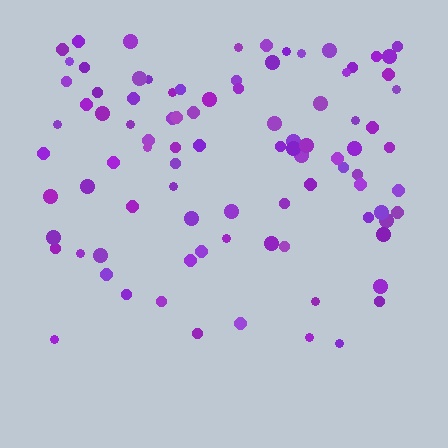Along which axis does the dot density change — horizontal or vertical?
Vertical.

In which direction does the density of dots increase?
From bottom to top, with the top side densest.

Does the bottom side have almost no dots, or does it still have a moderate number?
Still a moderate number, just noticeably fewer than the top.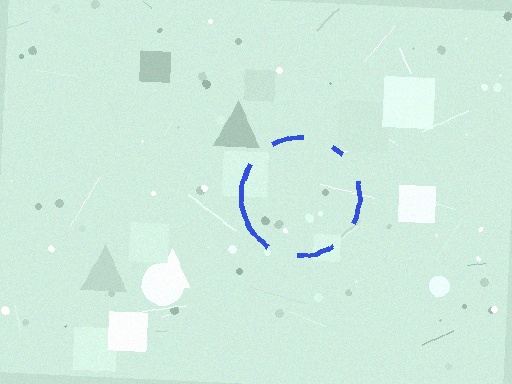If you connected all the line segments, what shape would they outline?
They would outline a circle.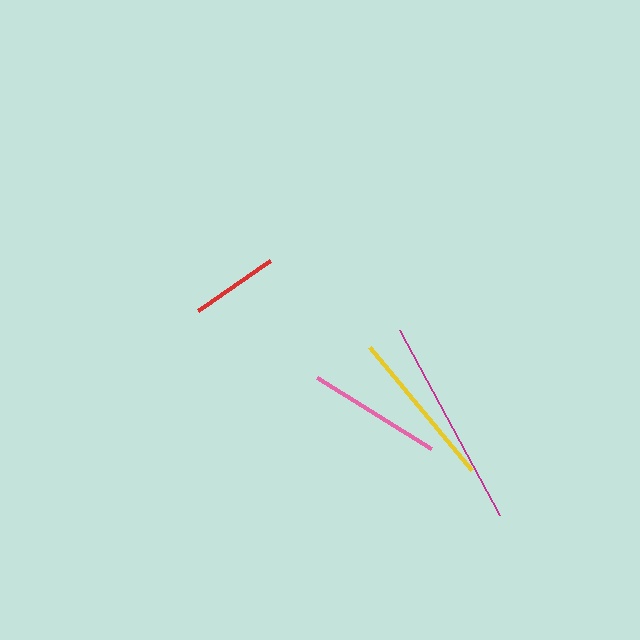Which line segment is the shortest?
The red line is the shortest at approximately 88 pixels.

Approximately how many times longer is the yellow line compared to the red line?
The yellow line is approximately 1.8 times the length of the red line.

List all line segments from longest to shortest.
From longest to shortest: magenta, yellow, pink, red.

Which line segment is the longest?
The magenta line is the longest at approximately 210 pixels.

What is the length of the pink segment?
The pink segment is approximately 134 pixels long.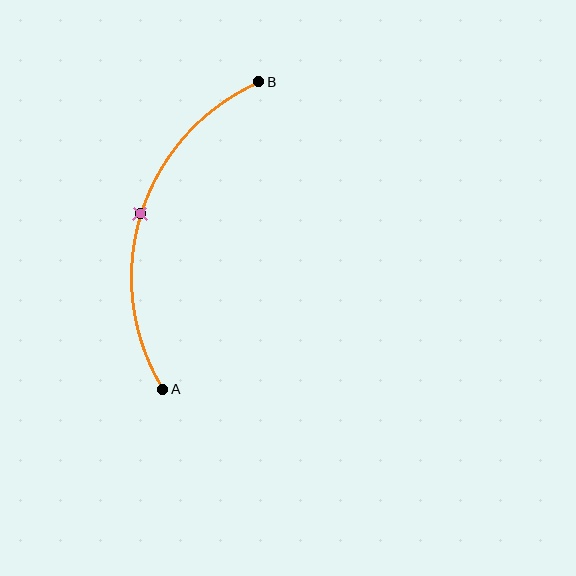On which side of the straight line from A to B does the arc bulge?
The arc bulges to the left of the straight line connecting A and B.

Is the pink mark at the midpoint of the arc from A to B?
Yes. The pink mark lies on the arc at equal arc-length from both A and B — it is the arc midpoint.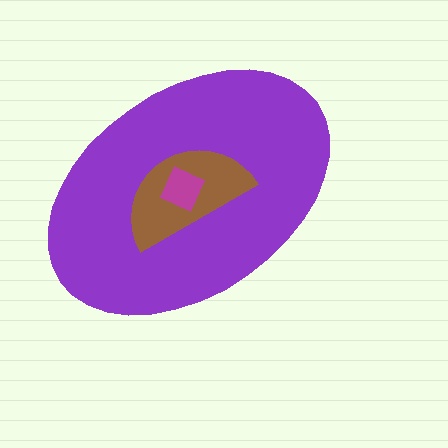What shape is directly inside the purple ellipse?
The brown semicircle.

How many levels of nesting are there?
3.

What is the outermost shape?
The purple ellipse.